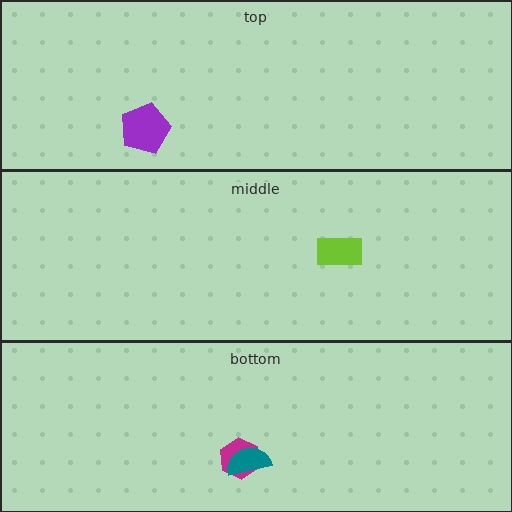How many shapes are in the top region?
1.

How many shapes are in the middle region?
1.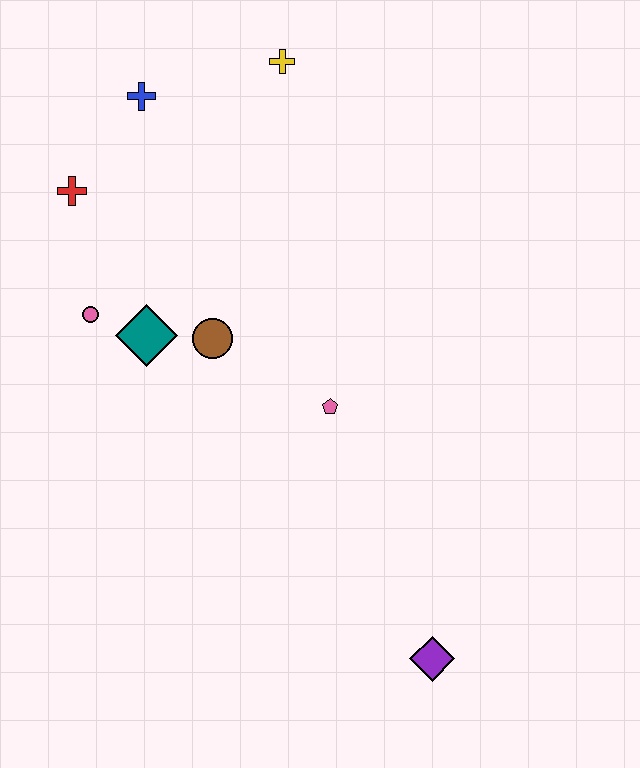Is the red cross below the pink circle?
No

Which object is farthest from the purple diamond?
The blue cross is farthest from the purple diamond.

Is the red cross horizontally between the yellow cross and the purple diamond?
No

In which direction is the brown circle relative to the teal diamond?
The brown circle is to the right of the teal diamond.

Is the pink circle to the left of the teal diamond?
Yes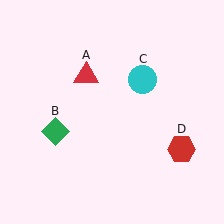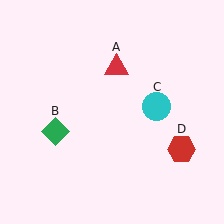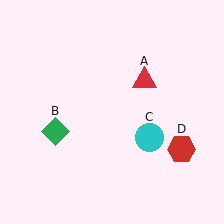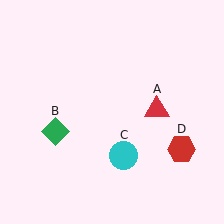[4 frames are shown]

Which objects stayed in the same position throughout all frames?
Green diamond (object B) and red hexagon (object D) remained stationary.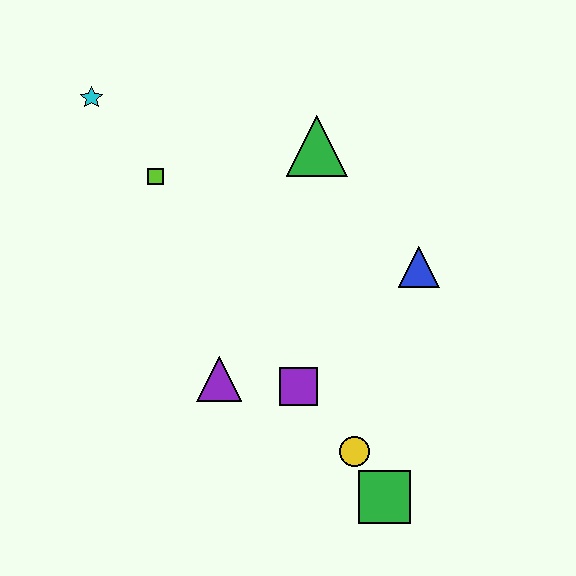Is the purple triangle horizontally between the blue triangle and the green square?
No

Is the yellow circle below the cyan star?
Yes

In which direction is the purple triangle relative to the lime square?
The purple triangle is below the lime square.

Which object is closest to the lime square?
The cyan star is closest to the lime square.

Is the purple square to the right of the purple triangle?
Yes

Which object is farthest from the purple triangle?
The cyan star is farthest from the purple triangle.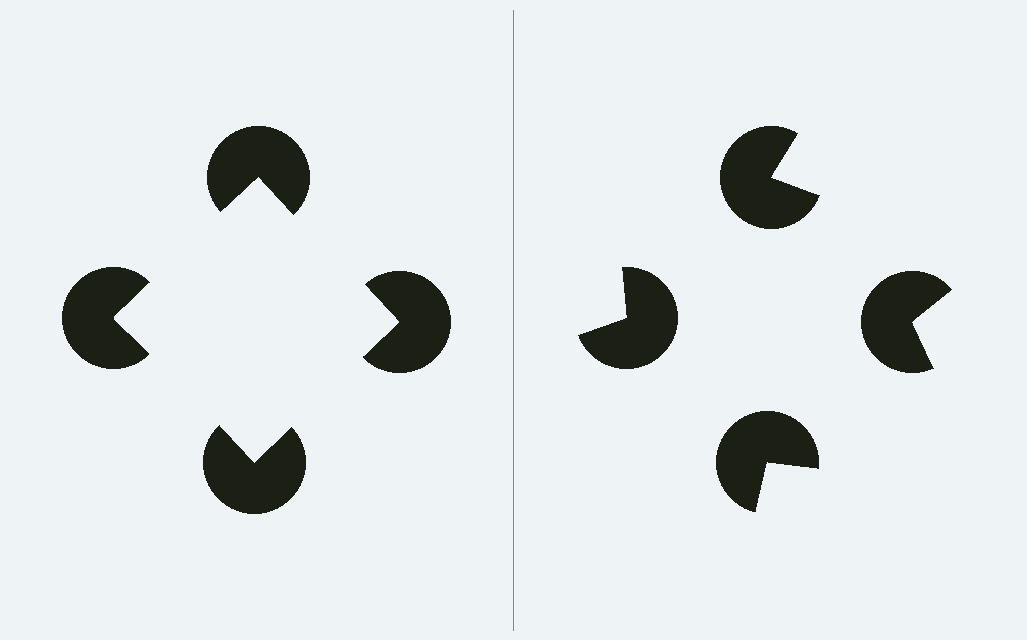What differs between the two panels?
The pac-man discs are positioned identically on both sides; only the wedge orientations differ. On the left they align to a square; on the right they are misaligned.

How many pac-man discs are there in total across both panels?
8 — 4 on each side.